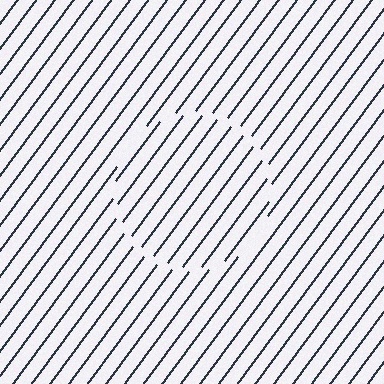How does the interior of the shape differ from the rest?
The interior of the shape contains the same grating, shifted by half a period — the contour is defined by the phase discontinuity where line-ends from the inner and outer gratings abut.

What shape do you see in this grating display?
An illusory circle. The interior of the shape contains the same grating, shifted by half a period — the contour is defined by the phase discontinuity where line-ends from the inner and outer gratings abut.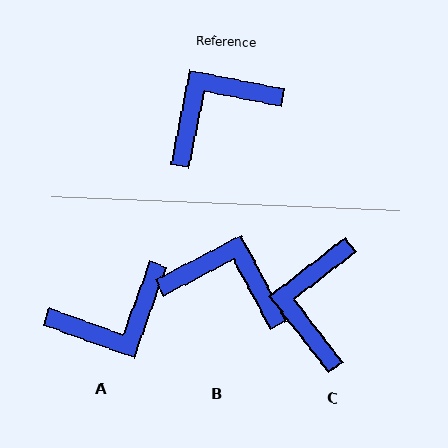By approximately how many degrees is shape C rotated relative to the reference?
Approximately 49 degrees counter-clockwise.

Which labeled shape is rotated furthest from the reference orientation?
A, about 171 degrees away.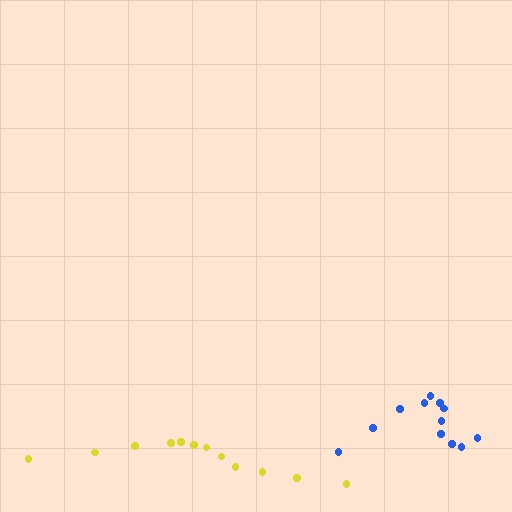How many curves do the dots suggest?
There are 2 distinct paths.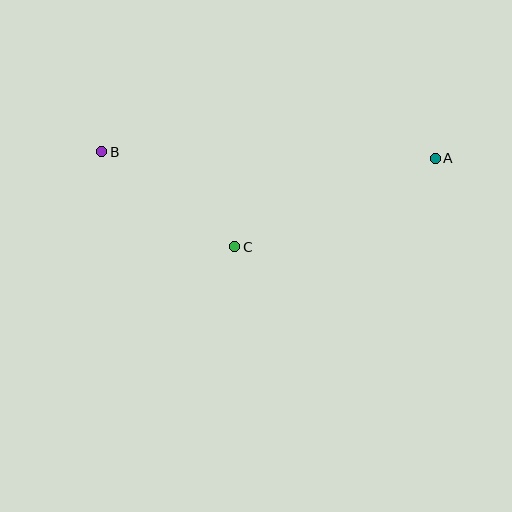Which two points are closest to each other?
Points B and C are closest to each other.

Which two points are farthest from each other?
Points A and B are farthest from each other.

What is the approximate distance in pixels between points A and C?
The distance between A and C is approximately 219 pixels.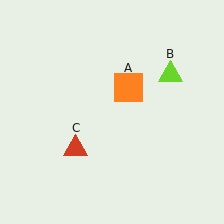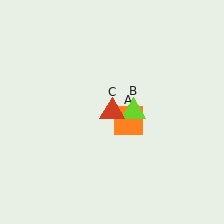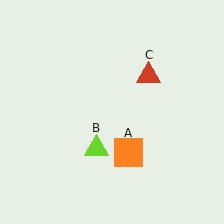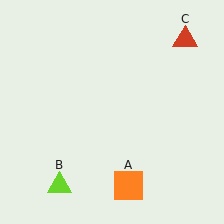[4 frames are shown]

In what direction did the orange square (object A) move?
The orange square (object A) moved down.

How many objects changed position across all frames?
3 objects changed position: orange square (object A), lime triangle (object B), red triangle (object C).